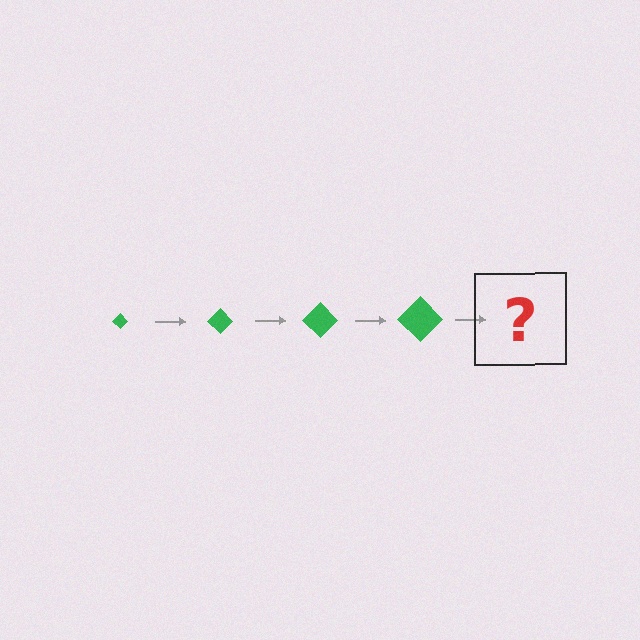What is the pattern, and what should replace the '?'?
The pattern is that the diamond gets progressively larger each step. The '?' should be a green diamond, larger than the previous one.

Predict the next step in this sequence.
The next step is a green diamond, larger than the previous one.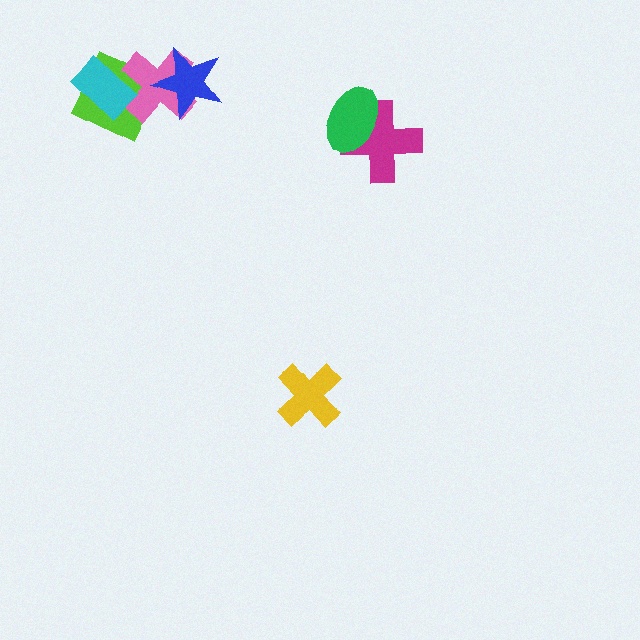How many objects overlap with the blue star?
1 object overlaps with the blue star.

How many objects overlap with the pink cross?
3 objects overlap with the pink cross.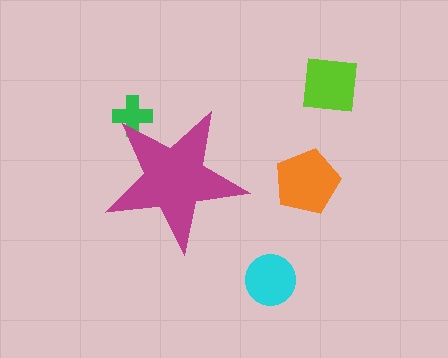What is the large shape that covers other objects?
A magenta star.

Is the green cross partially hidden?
Yes, the green cross is partially hidden behind the magenta star.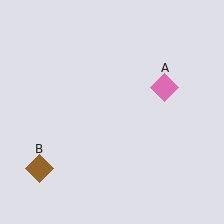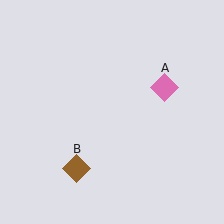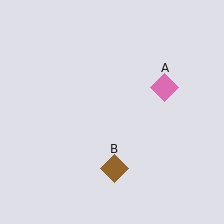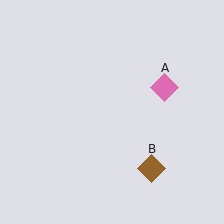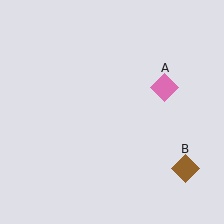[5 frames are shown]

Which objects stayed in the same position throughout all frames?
Pink diamond (object A) remained stationary.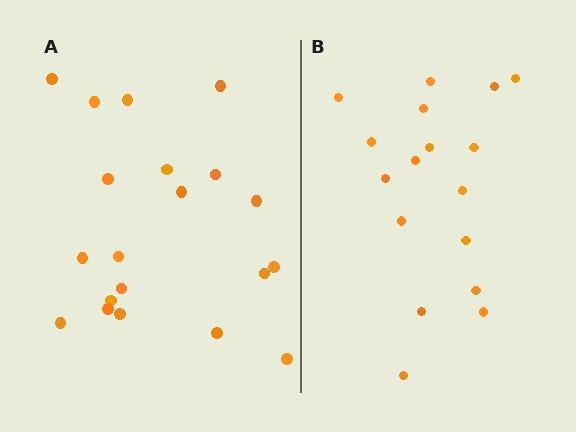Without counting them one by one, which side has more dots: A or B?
Region A (the left region) has more dots.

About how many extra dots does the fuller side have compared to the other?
Region A has just a few more — roughly 2 or 3 more dots than region B.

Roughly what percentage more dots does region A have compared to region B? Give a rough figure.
About 20% more.